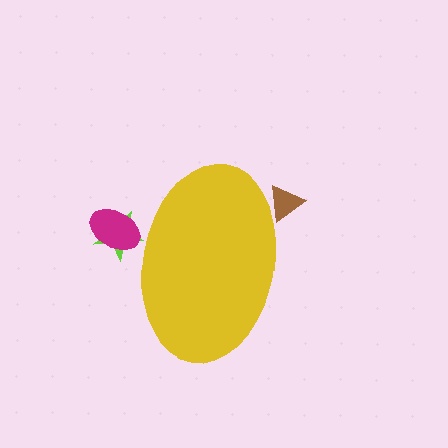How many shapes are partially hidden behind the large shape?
3 shapes are partially hidden.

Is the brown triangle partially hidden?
Yes, the brown triangle is partially hidden behind the yellow ellipse.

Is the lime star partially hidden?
Yes, the lime star is partially hidden behind the yellow ellipse.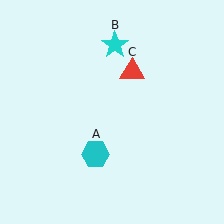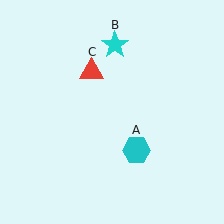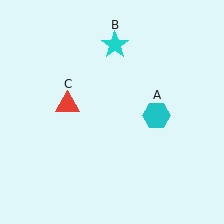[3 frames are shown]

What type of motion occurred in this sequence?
The cyan hexagon (object A), red triangle (object C) rotated counterclockwise around the center of the scene.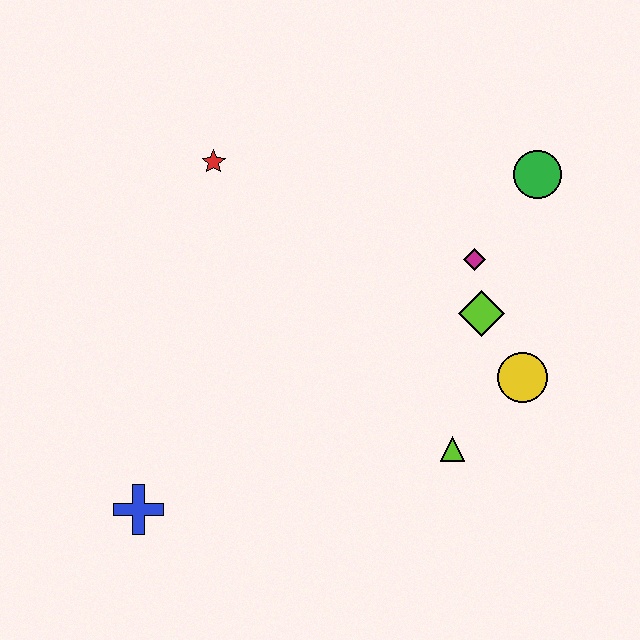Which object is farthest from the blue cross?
The green circle is farthest from the blue cross.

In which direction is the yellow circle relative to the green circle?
The yellow circle is below the green circle.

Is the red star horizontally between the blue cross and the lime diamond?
Yes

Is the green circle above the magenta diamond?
Yes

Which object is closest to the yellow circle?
The lime diamond is closest to the yellow circle.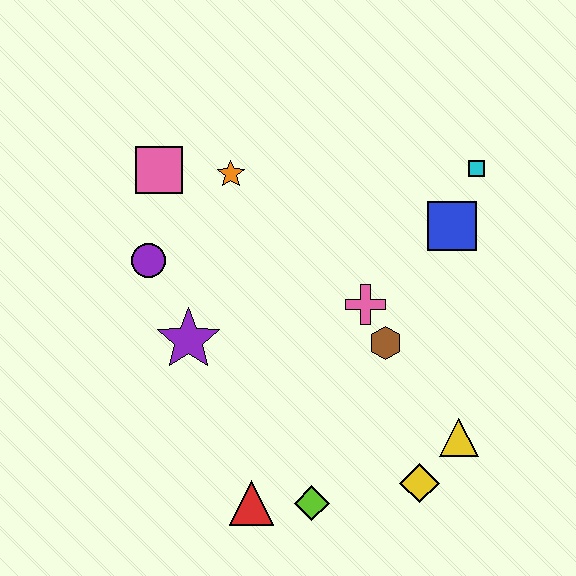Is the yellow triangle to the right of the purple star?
Yes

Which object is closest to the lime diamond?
The red triangle is closest to the lime diamond.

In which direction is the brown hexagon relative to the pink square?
The brown hexagon is to the right of the pink square.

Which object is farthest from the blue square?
The red triangle is farthest from the blue square.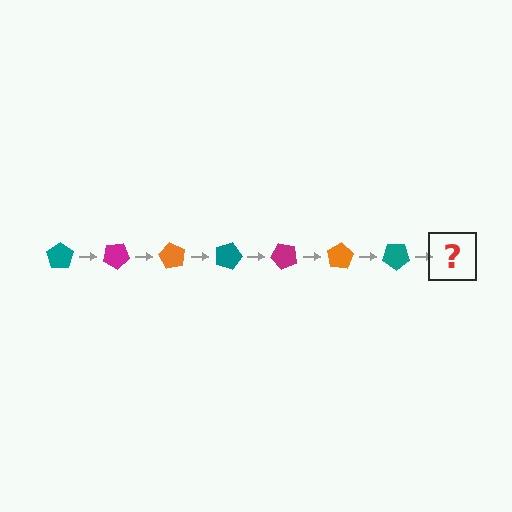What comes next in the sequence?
The next element should be a magenta pentagon, rotated 210 degrees from the start.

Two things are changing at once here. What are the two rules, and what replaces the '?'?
The two rules are that it rotates 30 degrees each step and the color cycles through teal, magenta, and orange. The '?' should be a magenta pentagon, rotated 210 degrees from the start.